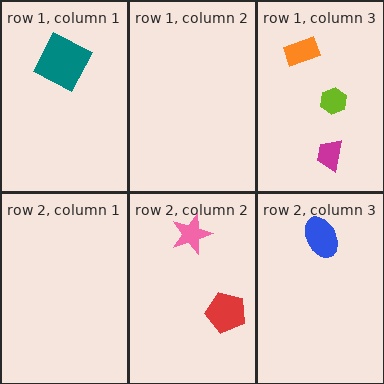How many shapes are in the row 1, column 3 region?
3.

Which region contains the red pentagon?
The row 2, column 2 region.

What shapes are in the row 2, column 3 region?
The blue ellipse.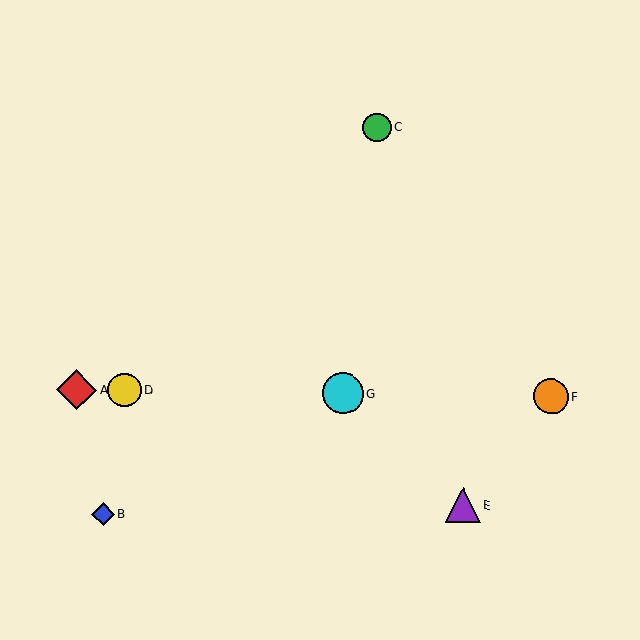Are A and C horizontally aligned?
No, A is at y≈390 and C is at y≈127.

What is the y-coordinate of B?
Object B is at y≈514.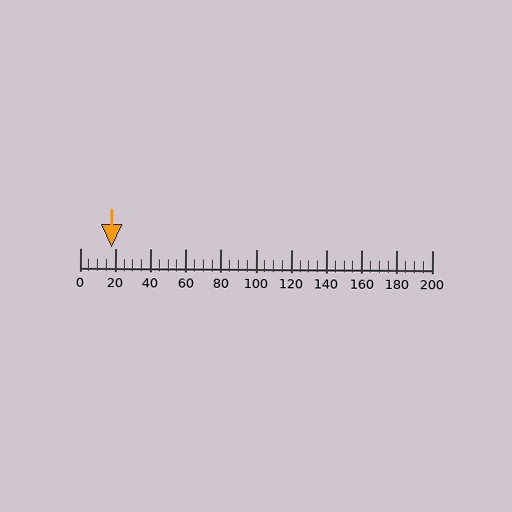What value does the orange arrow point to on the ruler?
The orange arrow points to approximately 18.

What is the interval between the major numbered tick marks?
The major tick marks are spaced 20 units apart.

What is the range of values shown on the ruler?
The ruler shows values from 0 to 200.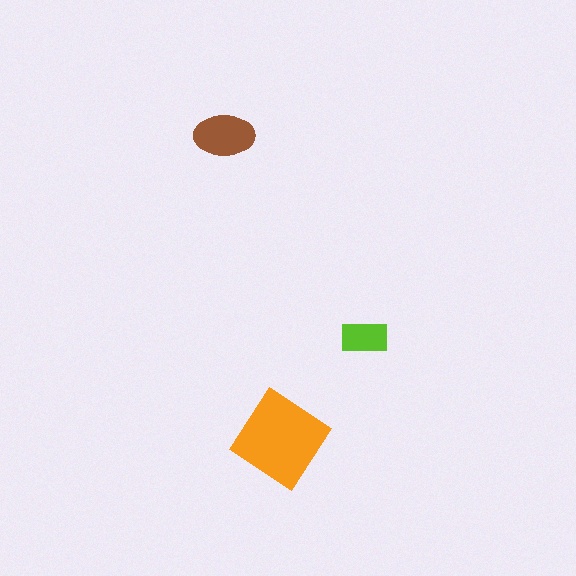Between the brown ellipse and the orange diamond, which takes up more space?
The orange diamond.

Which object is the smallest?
The lime rectangle.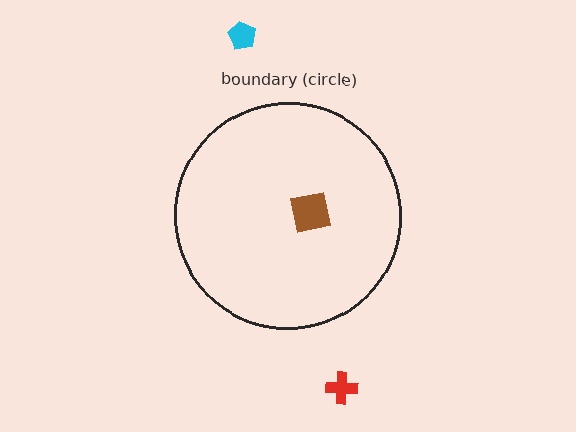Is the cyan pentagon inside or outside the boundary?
Outside.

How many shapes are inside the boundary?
2 inside, 2 outside.